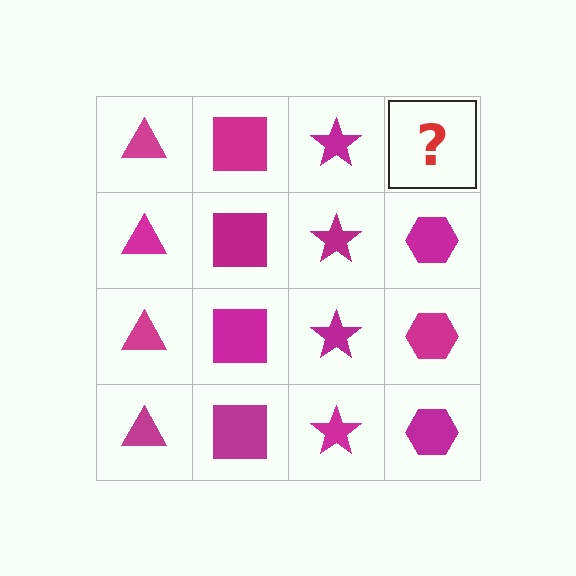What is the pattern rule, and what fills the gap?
The rule is that each column has a consistent shape. The gap should be filled with a magenta hexagon.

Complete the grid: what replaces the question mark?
The question mark should be replaced with a magenta hexagon.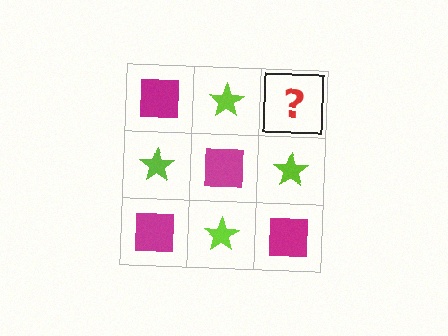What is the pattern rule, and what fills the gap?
The rule is that it alternates magenta square and lime star in a checkerboard pattern. The gap should be filled with a magenta square.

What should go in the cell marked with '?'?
The missing cell should contain a magenta square.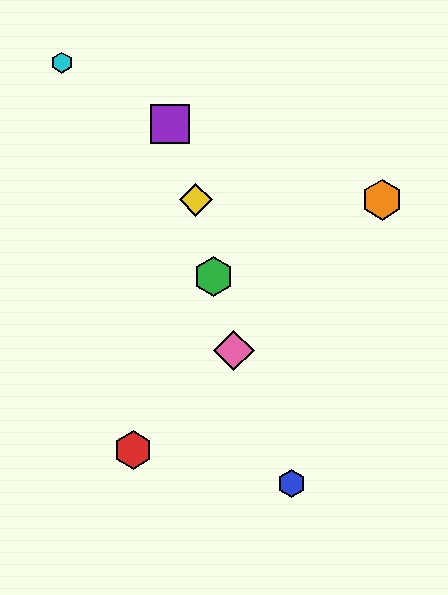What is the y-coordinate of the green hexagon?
The green hexagon is at y≈277.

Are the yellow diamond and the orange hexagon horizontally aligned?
Yes, both are at y≈200.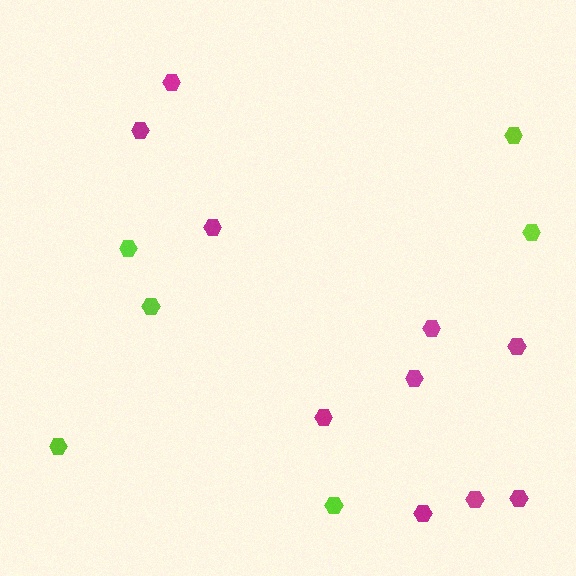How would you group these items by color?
There are 2 groups: one group of lime hexagons (6) and one group of magenta hexagons (10).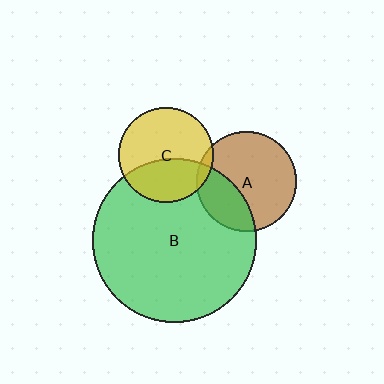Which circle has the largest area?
Circle B (green).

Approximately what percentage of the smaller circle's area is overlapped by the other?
Approximately 30%.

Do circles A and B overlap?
Yes.